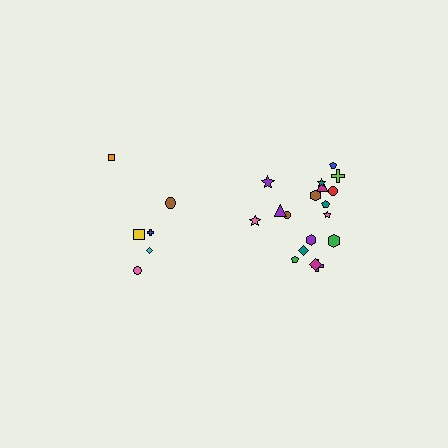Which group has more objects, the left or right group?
The right group.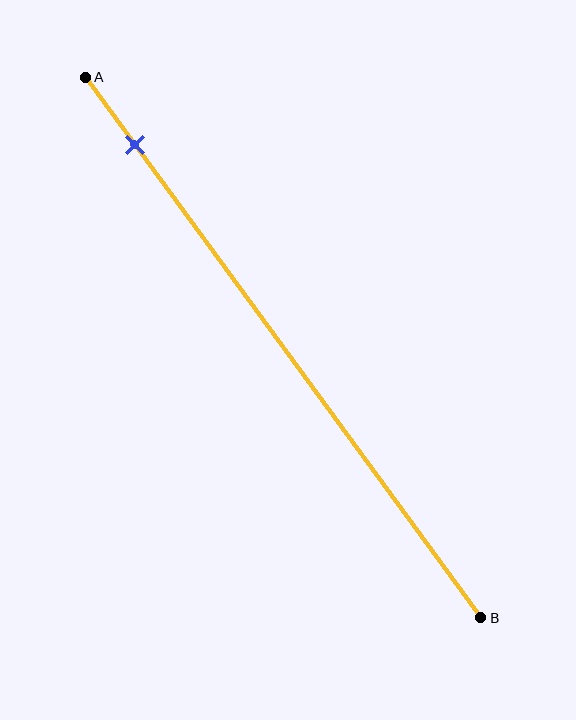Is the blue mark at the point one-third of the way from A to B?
No, the mark is at about 15% from A, not at the 33% one-third point.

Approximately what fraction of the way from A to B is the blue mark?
The blue mark is approximately 15% of the way from A to B.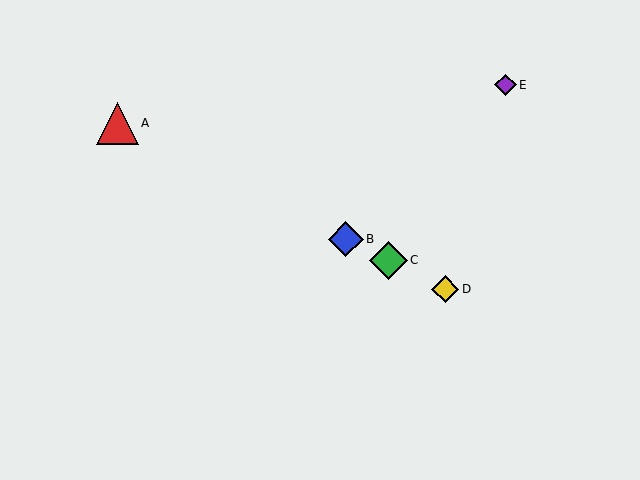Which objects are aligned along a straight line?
Objects A, B, C, D are aligned along a straight line.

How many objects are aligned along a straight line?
4 objects (A, B, C, D) are aligned along a straight line.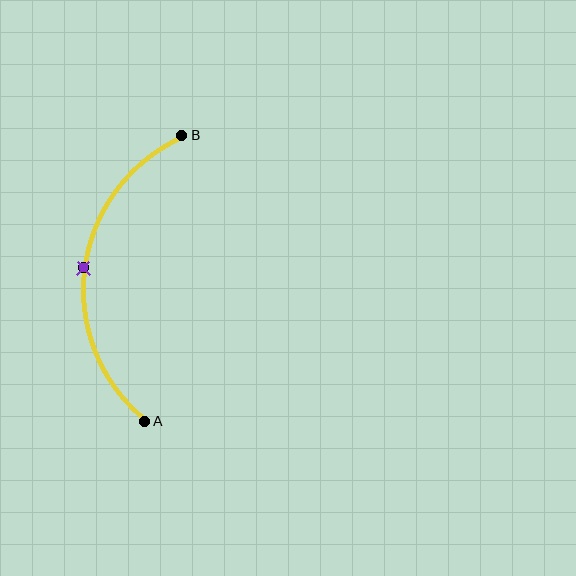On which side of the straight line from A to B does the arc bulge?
The arc bulges to the left of the straight line connecting A and B.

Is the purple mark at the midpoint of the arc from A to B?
Yes. The purple mark lies on the arc at equal arc-length from both A and B — it is the arc midpoint.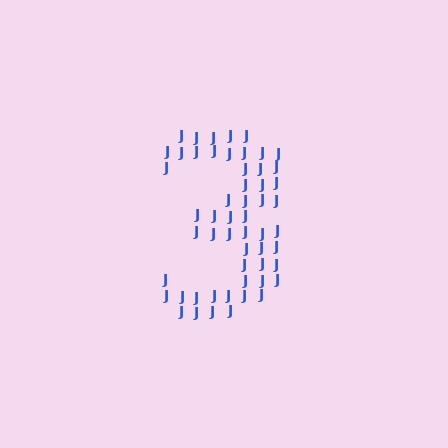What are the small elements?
The small elements are letter J's.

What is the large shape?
The large shape is the digit 3.